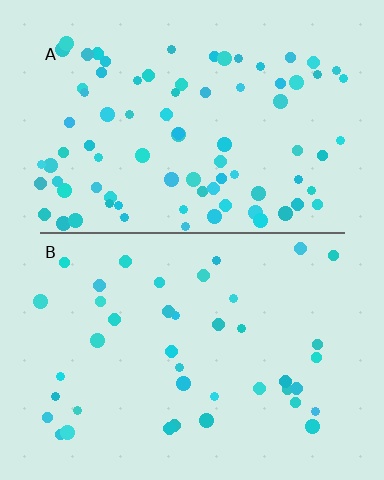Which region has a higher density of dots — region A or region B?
A (the top).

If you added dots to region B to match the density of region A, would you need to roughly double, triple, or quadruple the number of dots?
Approximately double.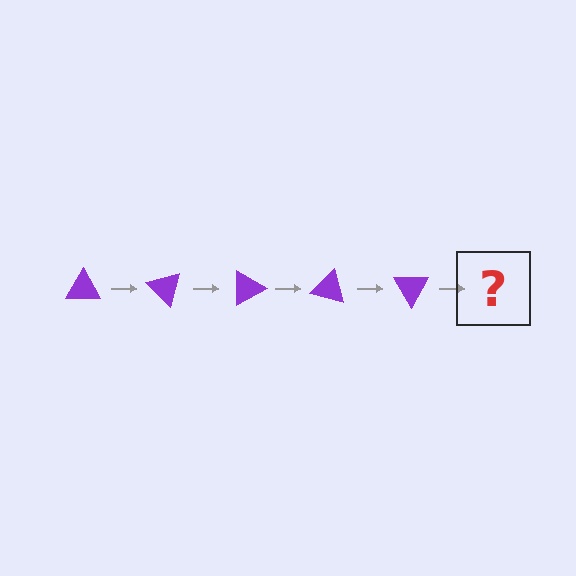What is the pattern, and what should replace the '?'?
The pattern is that the triangle rotates 45 degrees each step. The '?' should be a purple triangle rotated 225 degrees.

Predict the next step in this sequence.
The next step is a purple triangle rotated 225 degrees.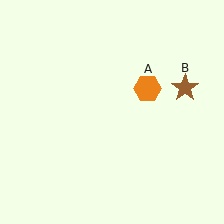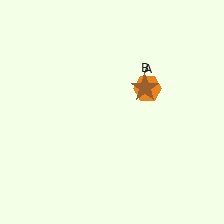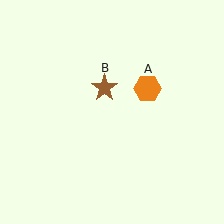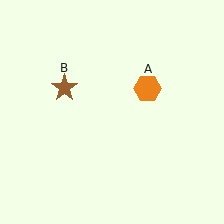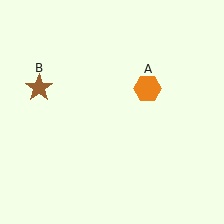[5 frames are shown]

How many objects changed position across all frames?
1 object changed position: brown star (object B).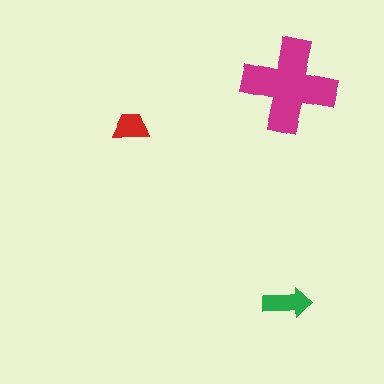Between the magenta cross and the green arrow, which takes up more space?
The magenta cross.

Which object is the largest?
The magenta cross.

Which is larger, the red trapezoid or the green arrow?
The green arrow.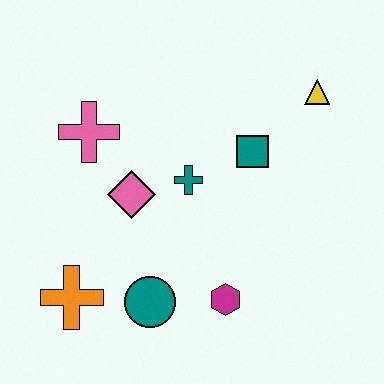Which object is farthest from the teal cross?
The orange cross is farthest from the teal cross.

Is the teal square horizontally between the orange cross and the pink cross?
No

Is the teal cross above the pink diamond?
Yes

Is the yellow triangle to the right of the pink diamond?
Yes